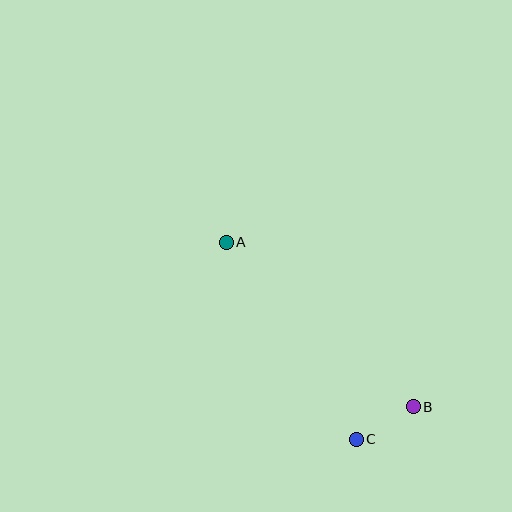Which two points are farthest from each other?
Points A and B are farthest from each other.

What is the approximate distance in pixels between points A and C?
The distance between A and C is approximately 236 pixels.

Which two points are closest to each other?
Points B and C are closest to each other.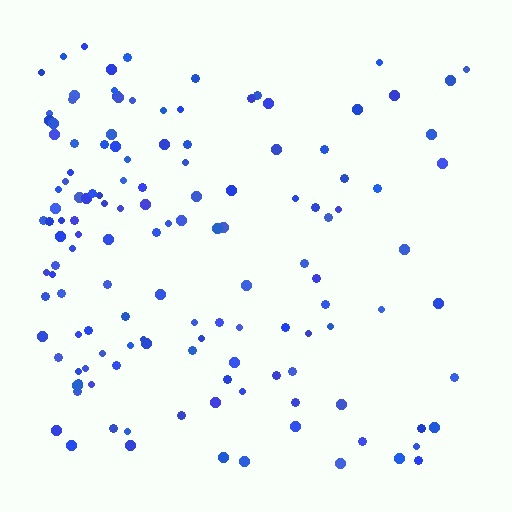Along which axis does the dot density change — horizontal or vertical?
Horizontal.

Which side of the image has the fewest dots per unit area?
The right.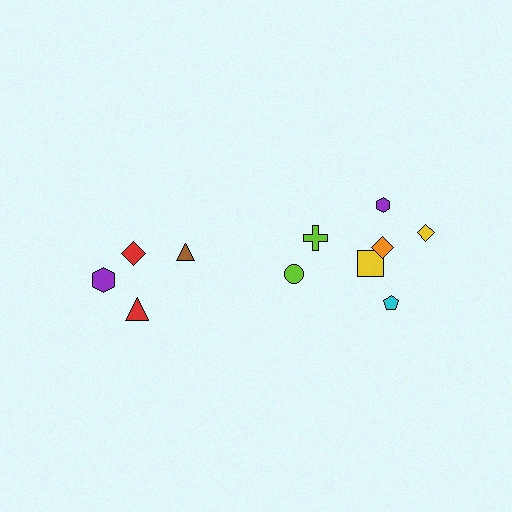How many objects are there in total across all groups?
There are 11 objects.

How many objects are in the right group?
There are 7 objects.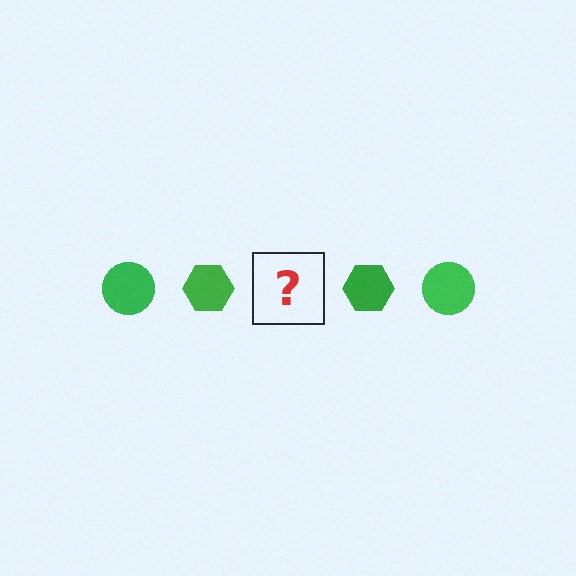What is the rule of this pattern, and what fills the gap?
The rule is that the pattern cycles through circle, hexagon shapes in green. The gap should be filled with a green circle.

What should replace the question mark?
The question mark should be replaced with a green circle.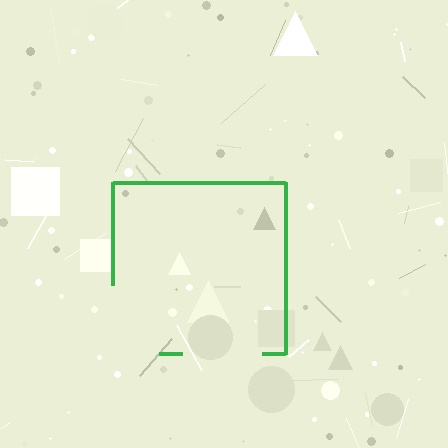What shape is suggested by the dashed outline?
The dashed outline suggests a square.